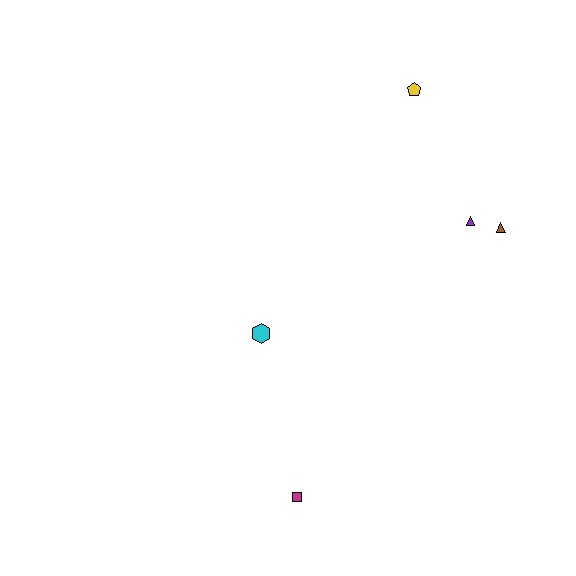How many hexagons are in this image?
There is 1 hexagon.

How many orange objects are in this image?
There are no orange objects.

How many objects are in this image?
There are 5 objects.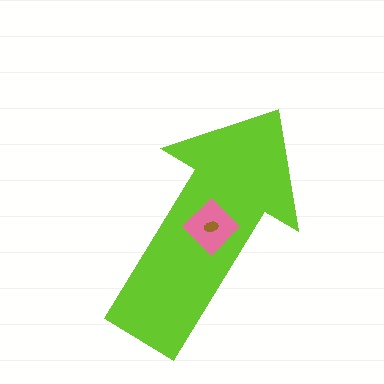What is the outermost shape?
The lime arrow.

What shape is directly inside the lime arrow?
The pink diamond.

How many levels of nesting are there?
3.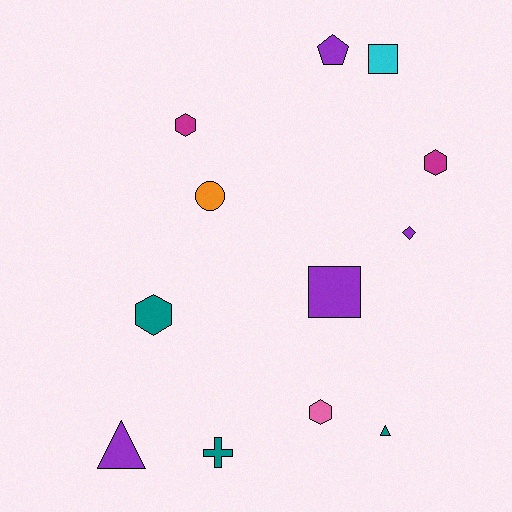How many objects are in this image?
There are 12 objects.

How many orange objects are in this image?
There is 1 orange object.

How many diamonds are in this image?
There is 1 diamond.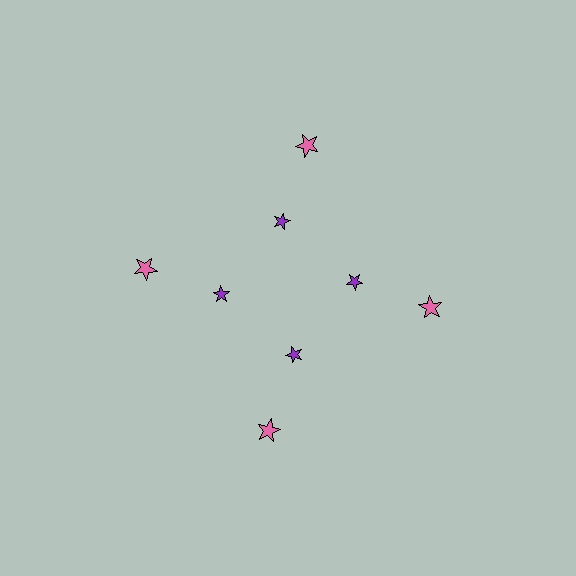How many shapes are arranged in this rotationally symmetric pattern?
There are 8 shapes, arranged in 4 groups of 2.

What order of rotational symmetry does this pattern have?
This pattern has 4-fold rotational symmetry.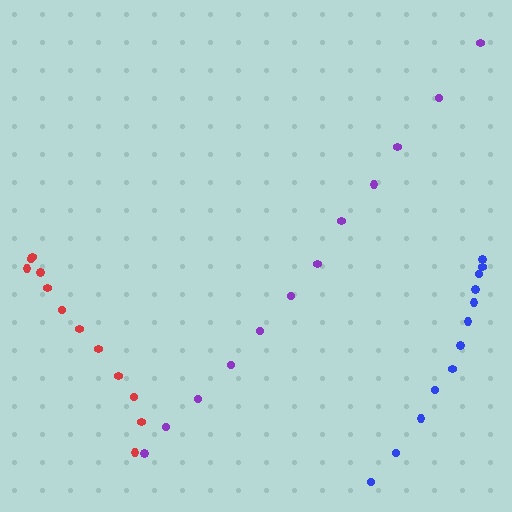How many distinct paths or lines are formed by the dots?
There are 3 distinct paths.